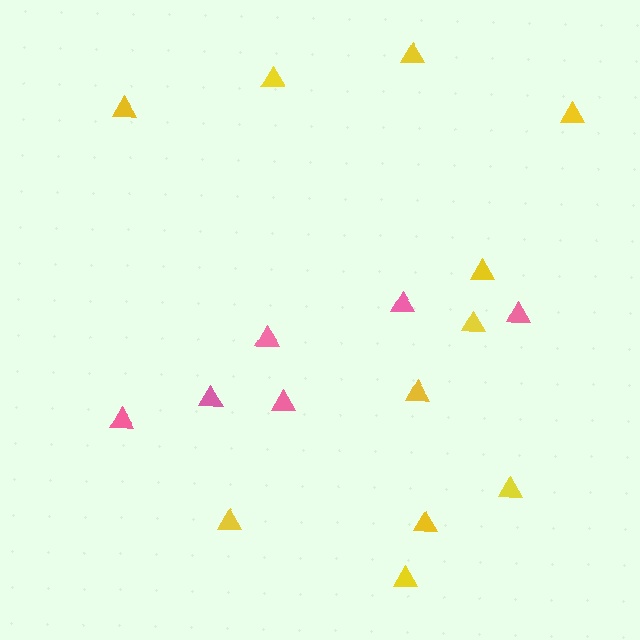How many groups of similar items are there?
There are 2 groups: one group of pink triangles (6) and one group of yellow triangles (11).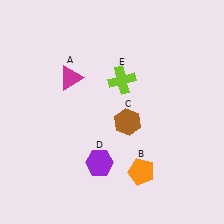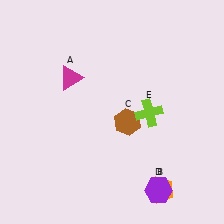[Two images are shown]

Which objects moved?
The objects that moved are: the orange pentagon (B), the purple hexagon (D), the lime cross (E).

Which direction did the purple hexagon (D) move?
The purple hexagon (D) moved right.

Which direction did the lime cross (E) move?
The lime cross (E) moved down.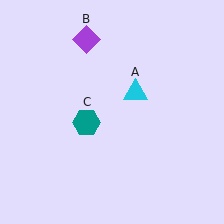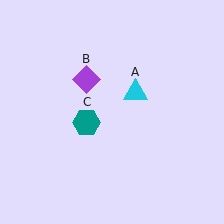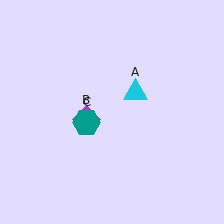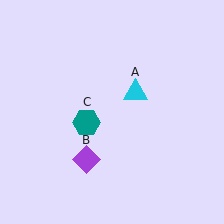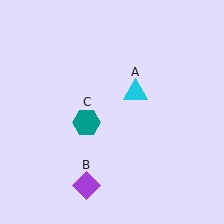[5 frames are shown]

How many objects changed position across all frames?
1 object changed position: purple diamond (object B).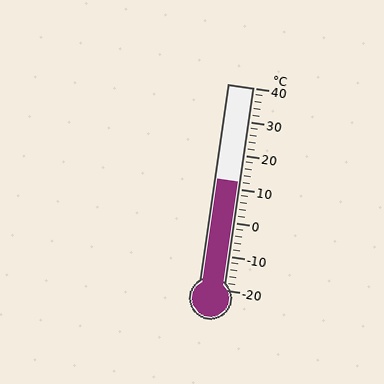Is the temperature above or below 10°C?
The temperature is above 10°C.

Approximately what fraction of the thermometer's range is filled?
The thermometer is filled to approximately 55% of its range.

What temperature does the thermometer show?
The thermometer shows approximately 12°C.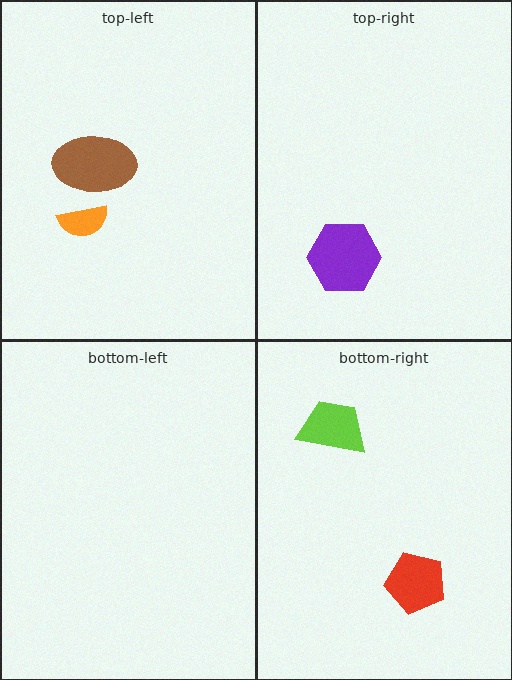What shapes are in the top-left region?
The brown ellipse, the orange semicircle.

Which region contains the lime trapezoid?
The bottom-right region.